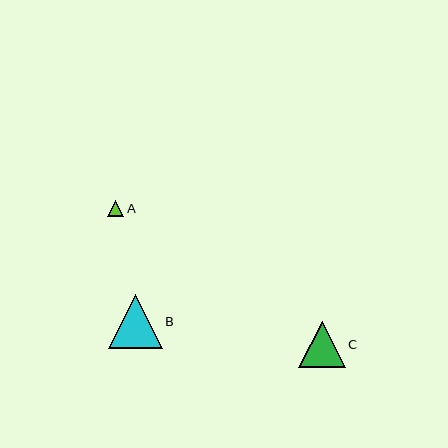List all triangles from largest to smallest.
From largest to smallest: B, C, A.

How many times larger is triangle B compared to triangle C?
Triangle B is approximately 1.2 times the size of triangle C.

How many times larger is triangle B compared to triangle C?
Triangle B is approximately 1.2 times the size of triangle C.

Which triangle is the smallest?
Triangle A is the smallest with a size of approximately 16 pixels.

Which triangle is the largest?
Triangle B is the largest with a size of approximately 54 pixels.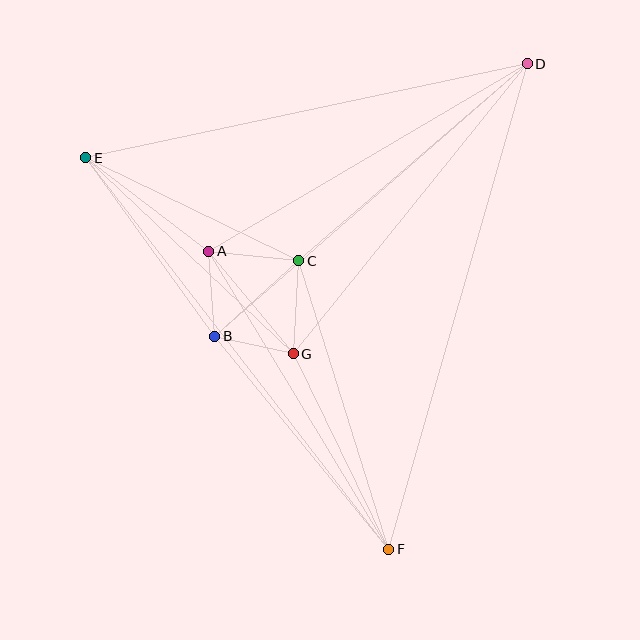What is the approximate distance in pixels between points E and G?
The distance between E and G is approximately 285 pixels.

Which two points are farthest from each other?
Points D and F are farthest from each other.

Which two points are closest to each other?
Points B and G are closest to each other.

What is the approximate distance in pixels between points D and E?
The distance between D and E is approximately 451 pixels.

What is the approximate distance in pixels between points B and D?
The distance between B and D is approximately 415 pixels.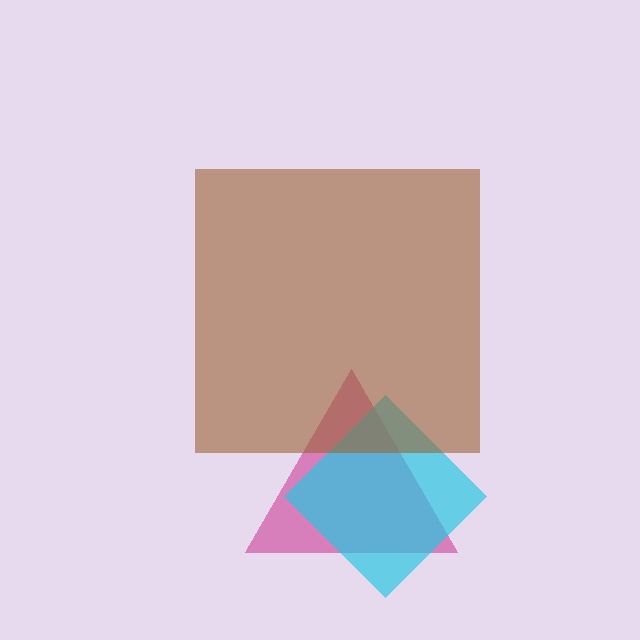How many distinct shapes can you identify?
There are 3 distinct shapes: a magenta triangle, a cyan diamond, a brown square.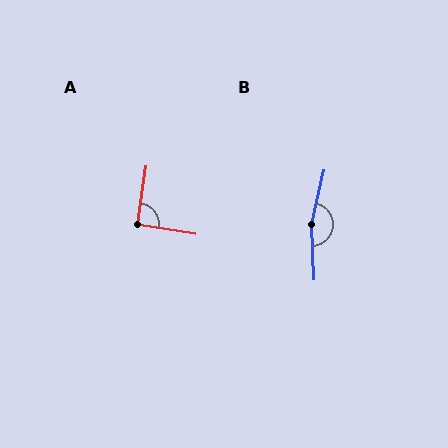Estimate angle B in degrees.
Approximately 164 degrees.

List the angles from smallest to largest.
A (91°), B (164°).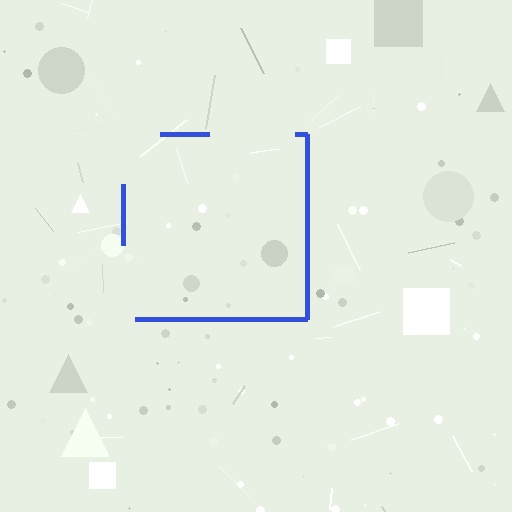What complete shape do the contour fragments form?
The contour fragments form a square.